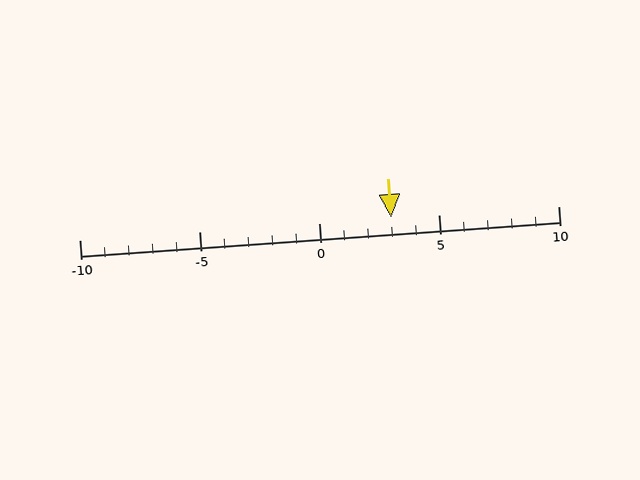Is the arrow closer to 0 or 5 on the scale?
The arrow is closer to 5.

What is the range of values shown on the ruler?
The ruler shows values from -10 to 10.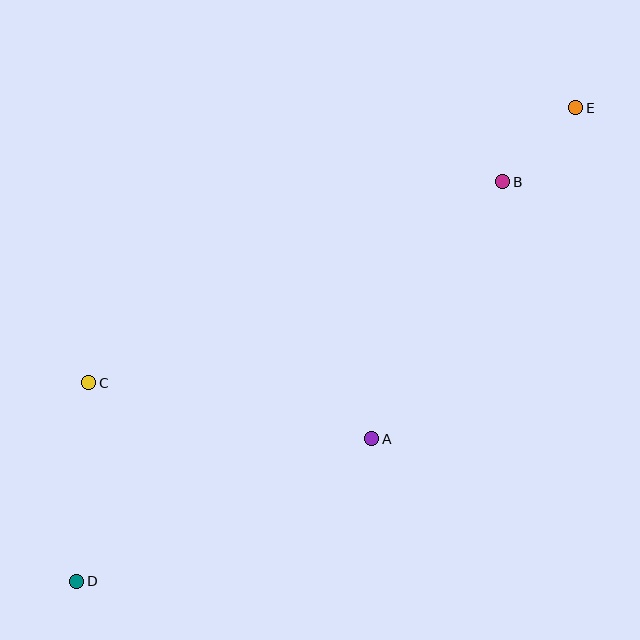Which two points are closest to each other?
Points B and E are closest to each other.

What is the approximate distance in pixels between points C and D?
The distance between C and D is approximately 199 pixels.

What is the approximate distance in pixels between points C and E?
The distance between C and E is approximately 559 pixels.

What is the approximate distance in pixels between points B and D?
The distance between B and D is approximately 584 pixels.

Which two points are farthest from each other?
Points D and E are farthest from each other.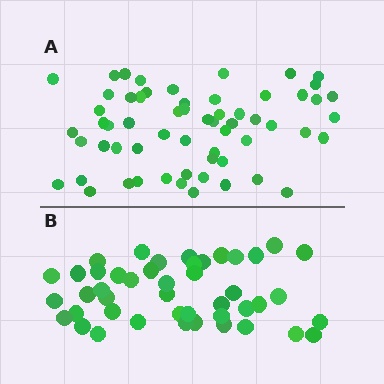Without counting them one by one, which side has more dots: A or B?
Region A (the top region) has more dots.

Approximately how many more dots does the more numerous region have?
Region A has approximately 15 more dots than region B.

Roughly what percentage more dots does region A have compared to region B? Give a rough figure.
About 35% more.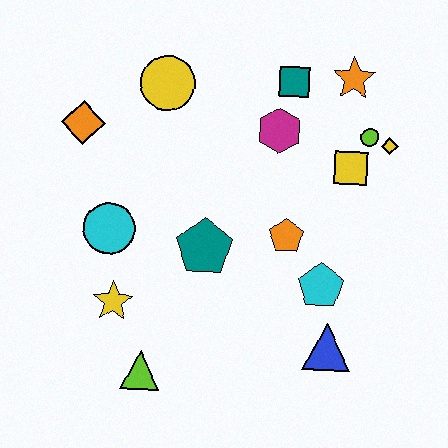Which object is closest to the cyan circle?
The yellow star is closest to the cyan circle.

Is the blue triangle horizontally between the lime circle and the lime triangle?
Yes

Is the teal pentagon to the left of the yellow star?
No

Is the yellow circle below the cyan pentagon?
No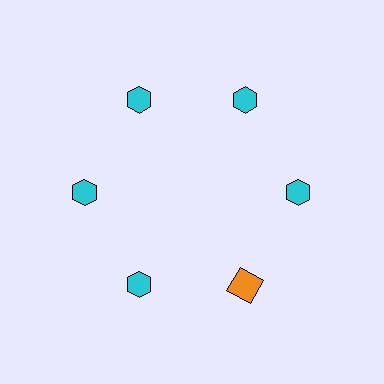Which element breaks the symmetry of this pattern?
The orange square at roughly the 5 o'clock position breaks the symmetry. All other shapes are cyan hexagons.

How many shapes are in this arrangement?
There are 6 shapes arranged in a ring pattern.